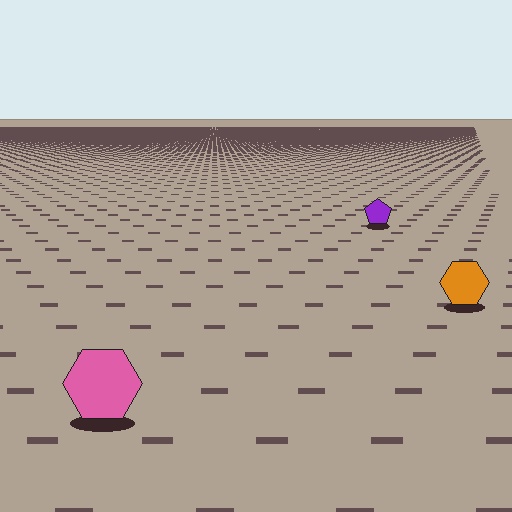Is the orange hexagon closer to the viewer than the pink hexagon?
No. The pink hexagon is closer — you can tell from the texture gradient: the ground texture is coarser near it.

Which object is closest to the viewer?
The pink hexagon is closest. The texture marks near it are larger and more spread out.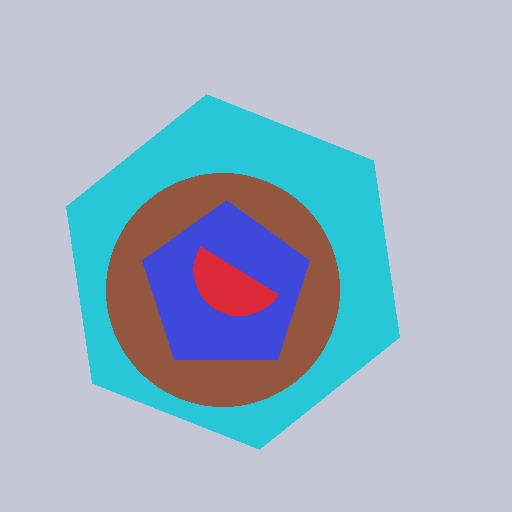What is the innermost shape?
The red semicircle.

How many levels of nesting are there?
4.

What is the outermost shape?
The cyan hexagon.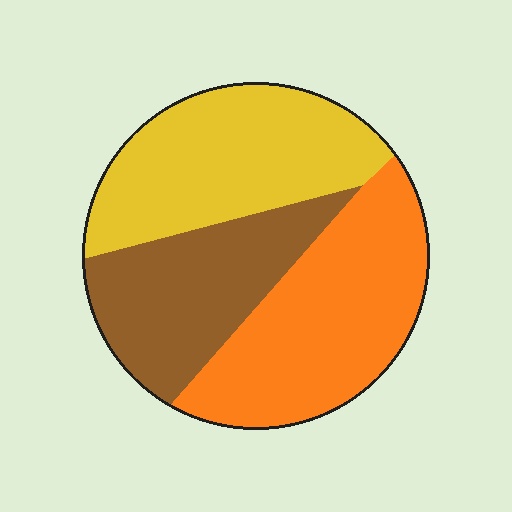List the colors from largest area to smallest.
From largest to smallest: orange, yellow, brown.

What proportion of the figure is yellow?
Yellow takes up between a third and a half of the figure.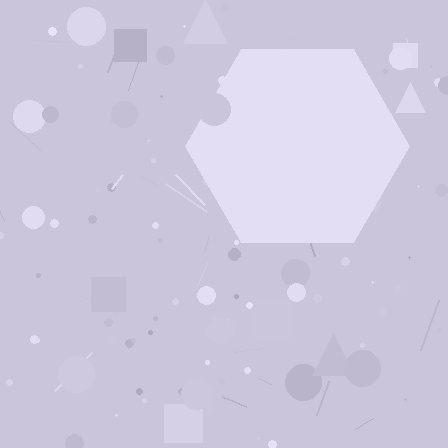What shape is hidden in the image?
A hexagon is hidden in the image.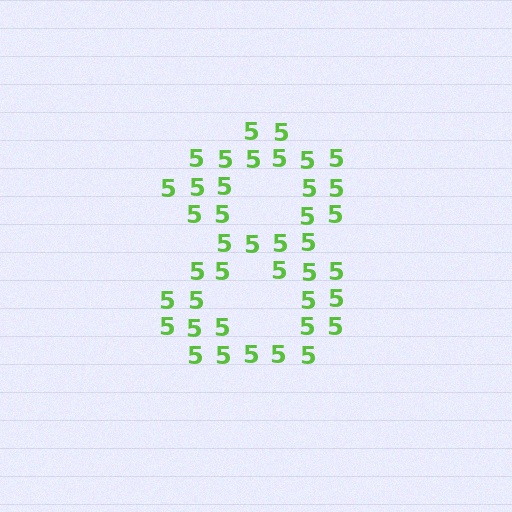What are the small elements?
The small elements are digit 5's.